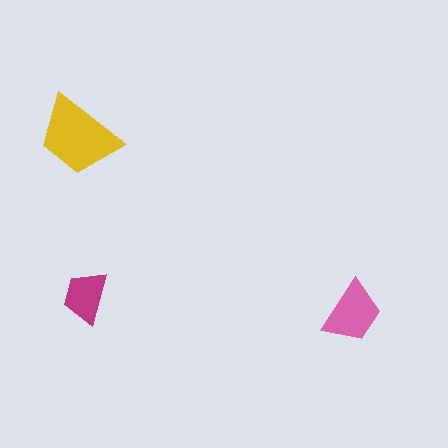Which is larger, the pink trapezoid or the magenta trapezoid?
The pink one.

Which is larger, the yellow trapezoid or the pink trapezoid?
The yellow one.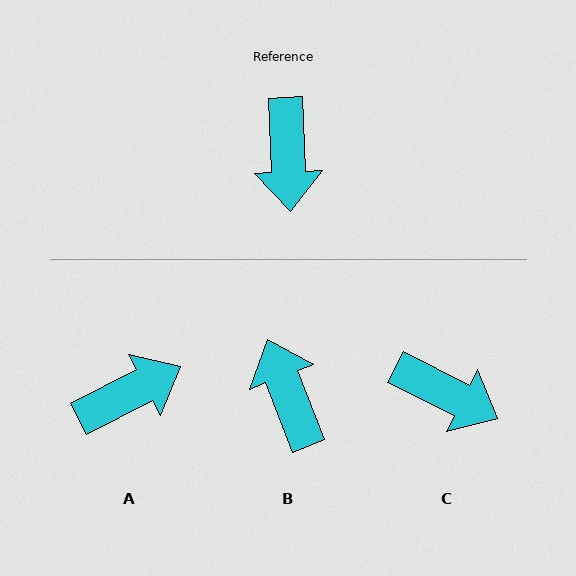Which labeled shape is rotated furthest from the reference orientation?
B, about 161 degrees away.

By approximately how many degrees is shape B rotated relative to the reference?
Approximately 161 degrees clockwise.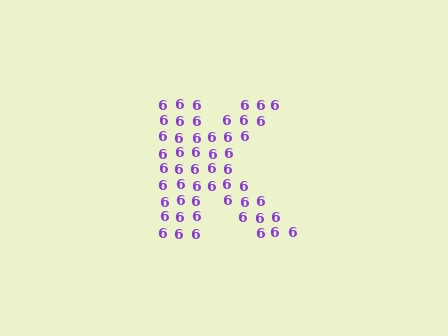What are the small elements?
The small elements are digit 6's.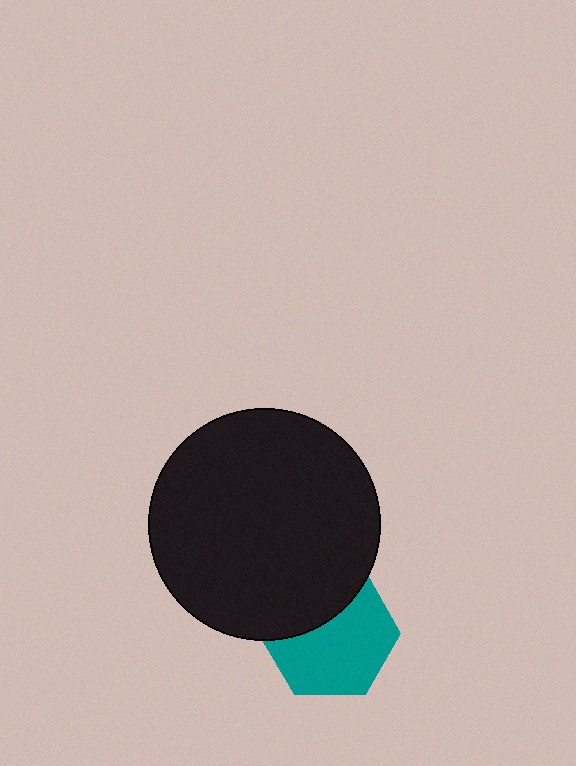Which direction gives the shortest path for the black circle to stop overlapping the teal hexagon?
Moving up gives the shortest separation.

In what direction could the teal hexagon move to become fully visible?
The teal hexagon could move down. That would shift it out from behind the black circle entirely.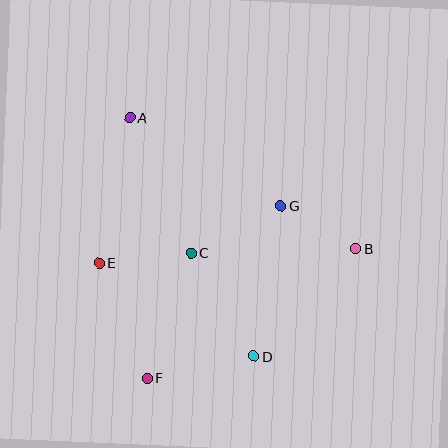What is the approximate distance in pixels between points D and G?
The distance between D and G is approximately 152 pixels.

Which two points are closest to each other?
Points B and G are closest to each other.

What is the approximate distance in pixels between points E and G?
The distance between E and G is approximately 190 pixels.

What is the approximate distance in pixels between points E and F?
The distance between E and F is approximately 125 pixels.